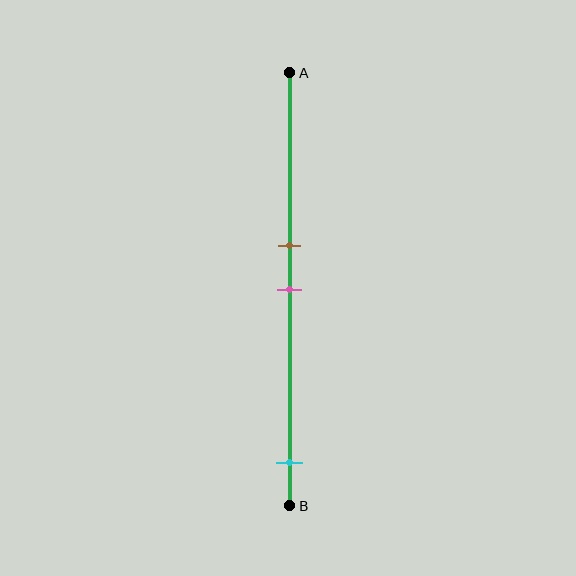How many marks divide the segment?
There are 3 marks dividing the segment.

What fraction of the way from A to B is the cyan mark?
The cyan mark is approximately 90% (0.9) of the way from A to B.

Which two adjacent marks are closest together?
The brown and pink marks are the closest adjacent pair.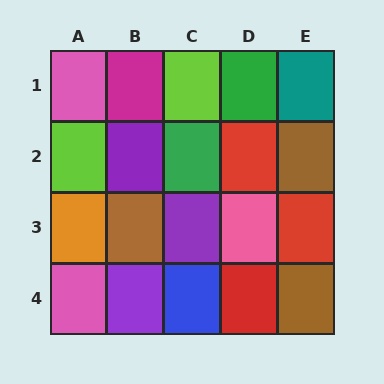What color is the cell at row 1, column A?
Pink.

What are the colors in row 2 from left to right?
Lime, purple, green, red, brown.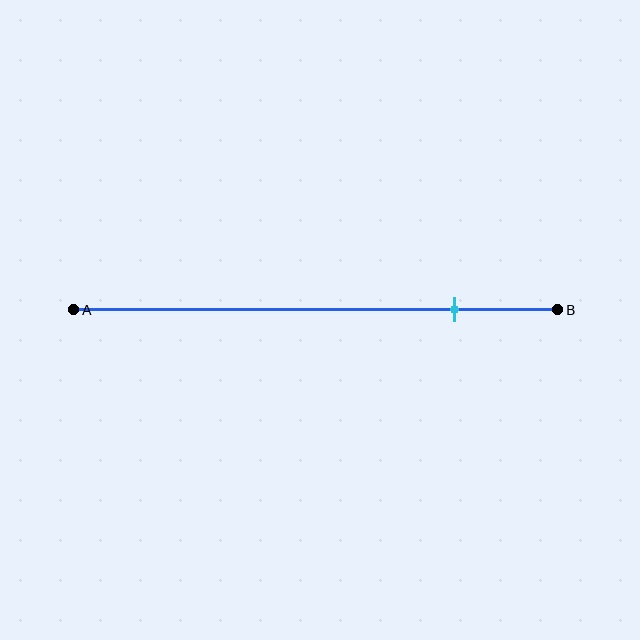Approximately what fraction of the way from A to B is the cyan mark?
The cyan mark is approximately 80% of the way from A to B.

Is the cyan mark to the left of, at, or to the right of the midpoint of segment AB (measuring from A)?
The cyan mark is to the right of the midpoint of segment AB.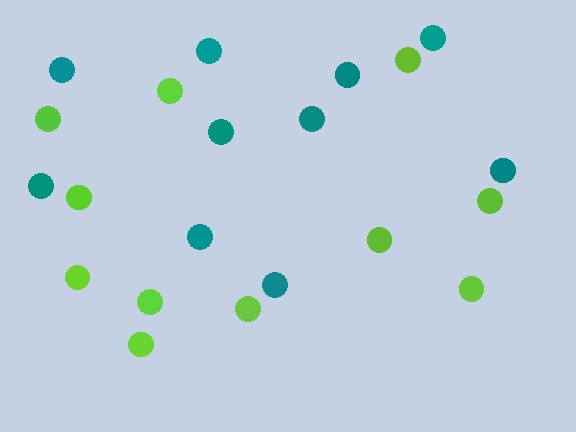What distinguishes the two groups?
There are 2 groups: one group of lime circles (11) and one group of teal circles (10).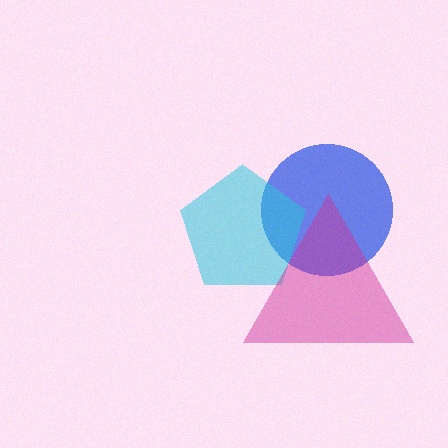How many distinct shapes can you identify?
There are 3 distinct shapes: a blue circle, a cyan pentagon, a magenta triangle.